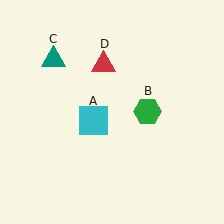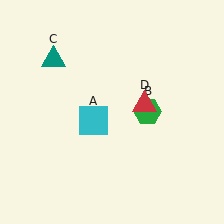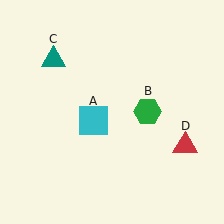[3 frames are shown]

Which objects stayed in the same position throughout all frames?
Cyan square (object A) and green hexagon (object B) and teal triangle (object C) remained stationary.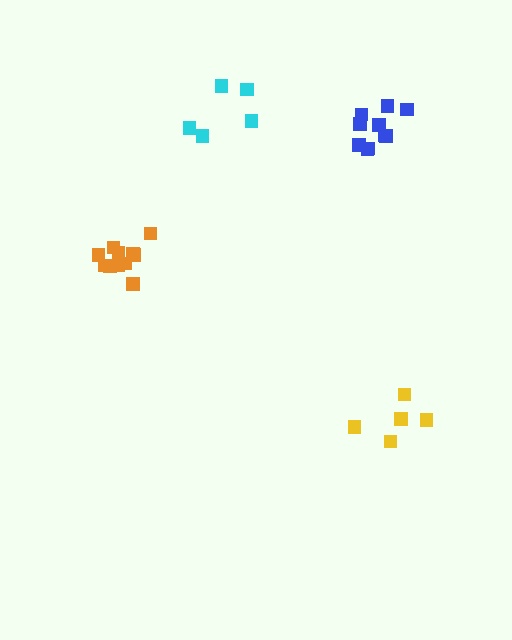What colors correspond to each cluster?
The clusters are colored: cyan, blue, yellow, orange.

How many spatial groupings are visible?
There are 4 spatial groupings.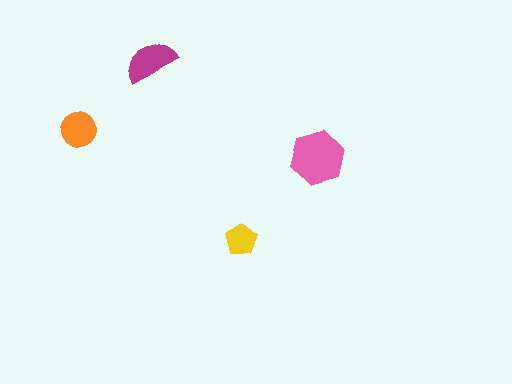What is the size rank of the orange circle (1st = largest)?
3rd.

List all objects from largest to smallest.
The pink hexagon, the magenta semicircle, the orange circle, the yellow pentagon.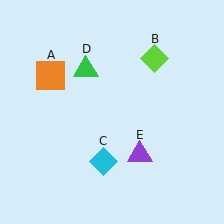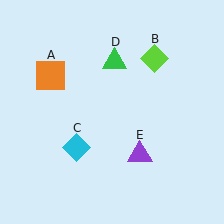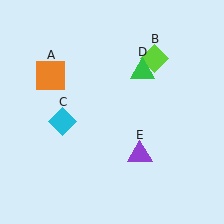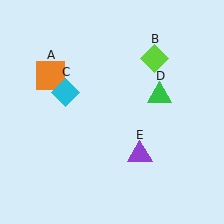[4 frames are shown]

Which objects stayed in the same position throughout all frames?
Orange square (object A) and lime diamond (object B) and purple triangle (object E) remained stationary.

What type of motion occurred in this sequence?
The cyan diamond (object C), green triangle (object D) rotated clockwise around the center of the scene.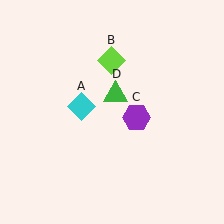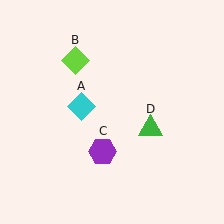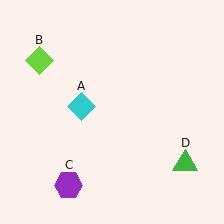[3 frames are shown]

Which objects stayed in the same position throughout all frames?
Cyan diamond (object A) remained stationary.